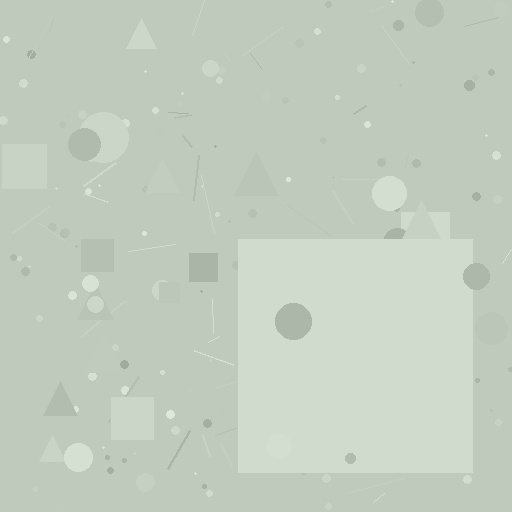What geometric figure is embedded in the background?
A square is embedded in the background.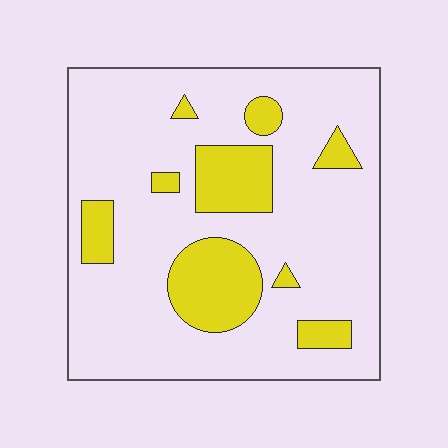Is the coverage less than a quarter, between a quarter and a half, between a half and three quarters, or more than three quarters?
Less than a quarter.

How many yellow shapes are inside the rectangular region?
9.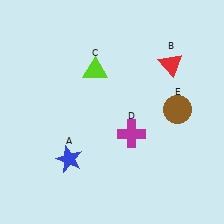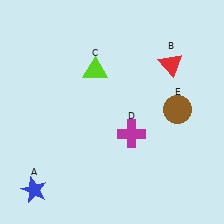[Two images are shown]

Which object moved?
The blue star (A) moved left.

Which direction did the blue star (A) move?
The blue star (A) moved left.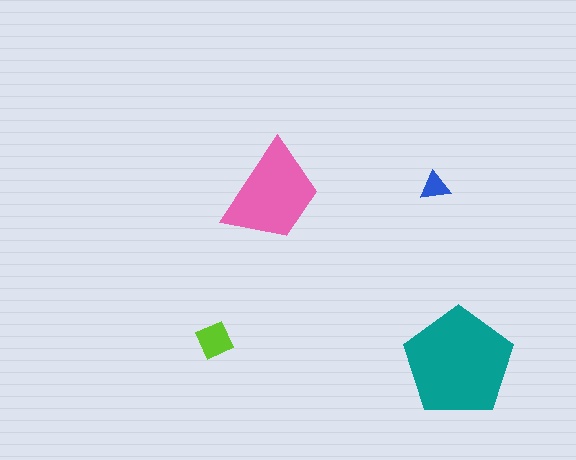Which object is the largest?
The teal pentagon.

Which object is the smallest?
The blue triangle.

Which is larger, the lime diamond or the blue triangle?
The lime diamond.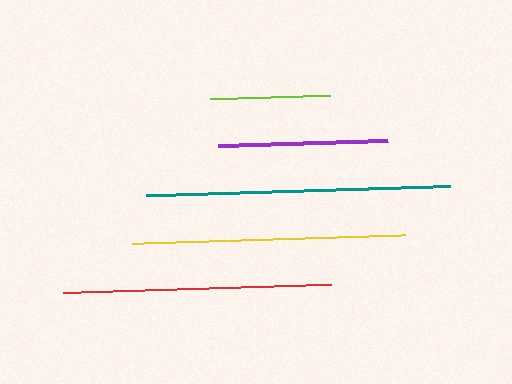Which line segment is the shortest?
The lime line is the shortest at approximately 120 pixels.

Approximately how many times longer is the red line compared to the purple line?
The red line is approximately 1.6 times the length of the purple line.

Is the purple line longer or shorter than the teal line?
The teal line is longer than the purple line.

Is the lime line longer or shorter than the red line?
The red line is longer than the lime line.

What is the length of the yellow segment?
The yellow segment is approximately 274 pixels long.